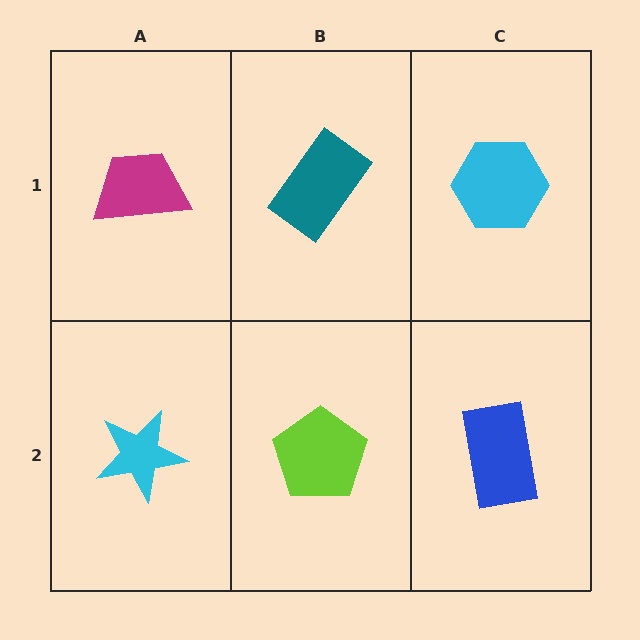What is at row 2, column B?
A lime pentagon.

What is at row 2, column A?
A cyan star.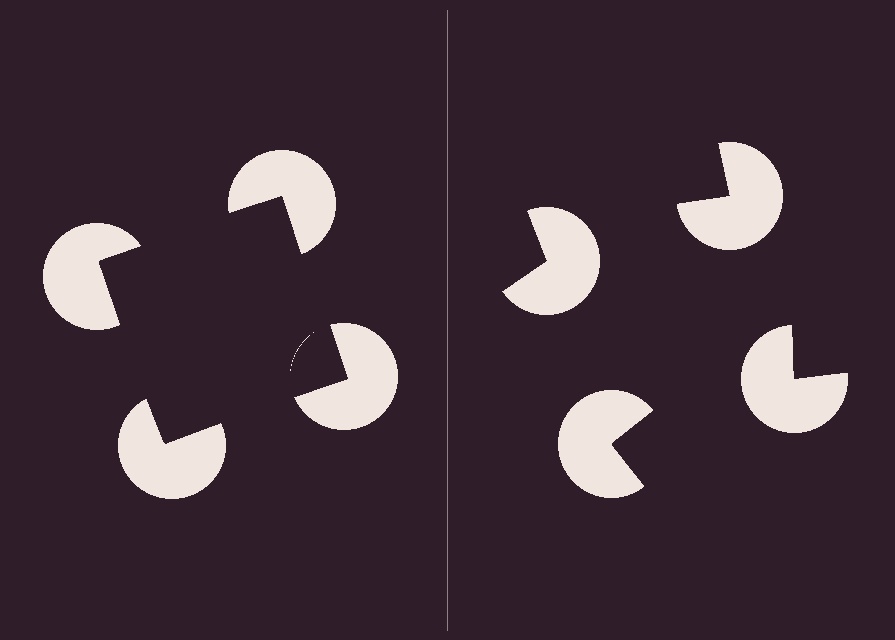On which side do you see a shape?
An illusory square appears on the left side. On the right side the wedge cuts are rotated, so no coherent shape forms.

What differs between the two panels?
The pac-man discs are positioned identically on both sides; only the wedge orientations differ. On the left they align to a square; on the right they are misaligned.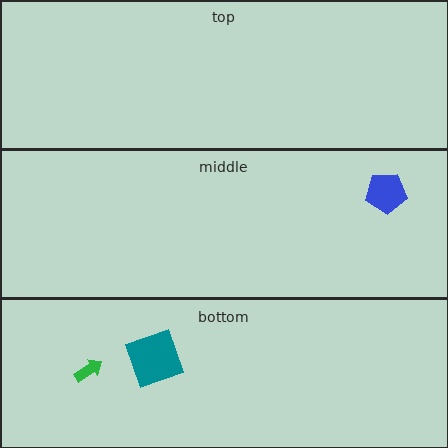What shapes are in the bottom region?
The teal square, the green arrow.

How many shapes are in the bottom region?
2.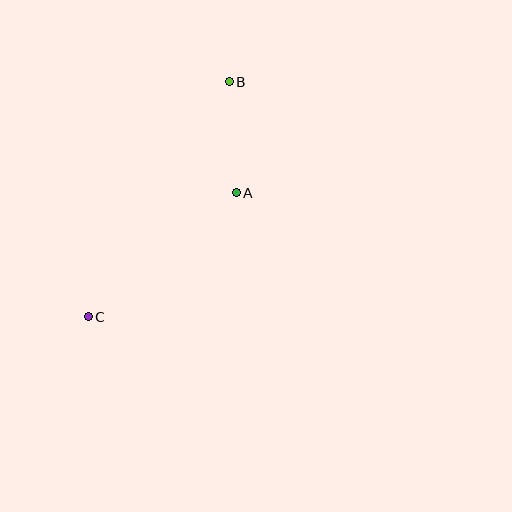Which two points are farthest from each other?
Points B and C are farthest from each other.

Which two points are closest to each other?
Points A and B are closest to each other.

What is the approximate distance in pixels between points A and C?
The distance between A and C is approximately 193 pixels.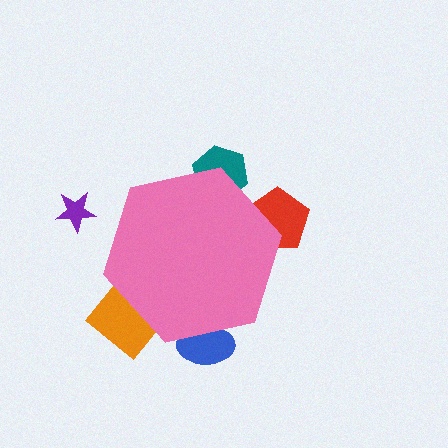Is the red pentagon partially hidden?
Yes, the red pentagon is partially hidden behind the pink hexagon.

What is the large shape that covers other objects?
A pink hexagon.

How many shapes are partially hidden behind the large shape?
4 shapes are partially hidden.